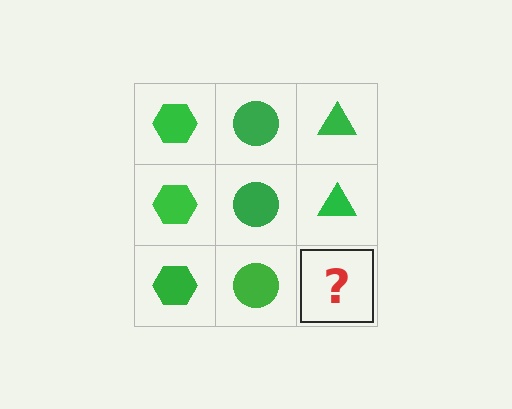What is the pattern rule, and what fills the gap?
The rule is that each column has a consistent shape. The gap should be filled with a green triangle.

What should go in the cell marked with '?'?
The missing cell should contain a green triangle.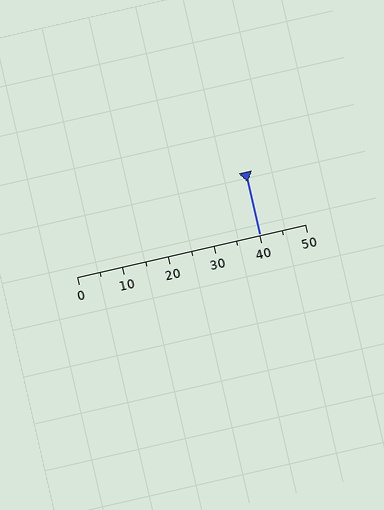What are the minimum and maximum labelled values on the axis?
The axis runs from 0 to 50.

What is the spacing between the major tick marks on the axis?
The major ticks are spaced 10 apart.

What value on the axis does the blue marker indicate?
The marker indicates approximately 40.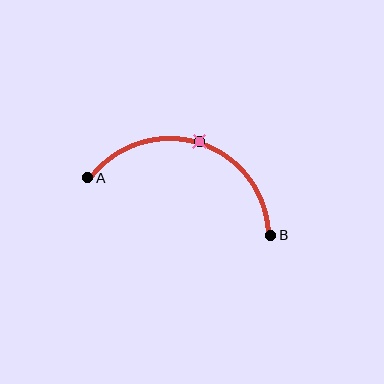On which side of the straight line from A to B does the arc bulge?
The arc bulges above the straight line connecting A and B.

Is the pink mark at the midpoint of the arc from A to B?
Yes. The pink mark lies on the arc at equal arc-length from both A and B — it is the arc midpoint.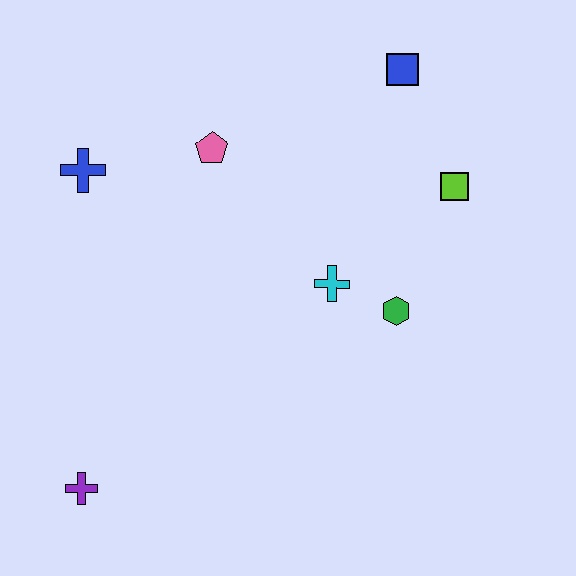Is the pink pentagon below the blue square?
Yes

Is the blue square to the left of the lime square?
Yes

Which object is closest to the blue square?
The lime square is closest to the blue square.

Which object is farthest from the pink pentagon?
The purple cross is farthest from the pink pentagon.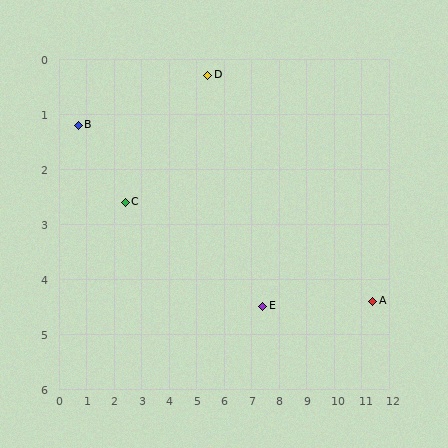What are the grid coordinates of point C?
Point C is at approximately (2.4, 2.6).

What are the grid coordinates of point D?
Point D is at approximately (5.4, 0.3).